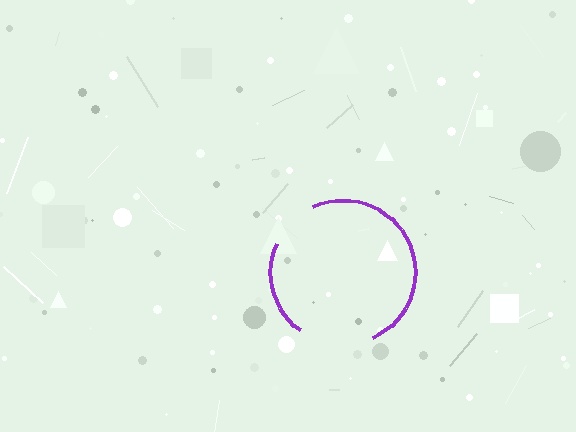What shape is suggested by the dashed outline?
The dashed outline suggests a circle.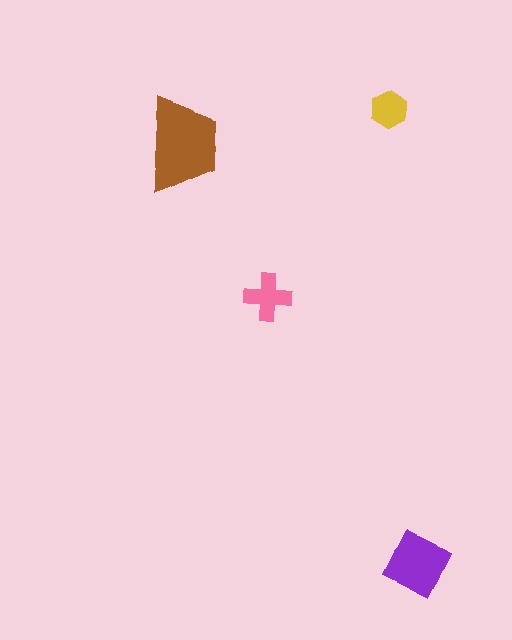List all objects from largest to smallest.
The brown trapezoid, the purple diamond, the pink cross, the yellow hexagon.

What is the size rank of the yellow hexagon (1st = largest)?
4th.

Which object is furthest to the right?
The purple diamond is rightmost.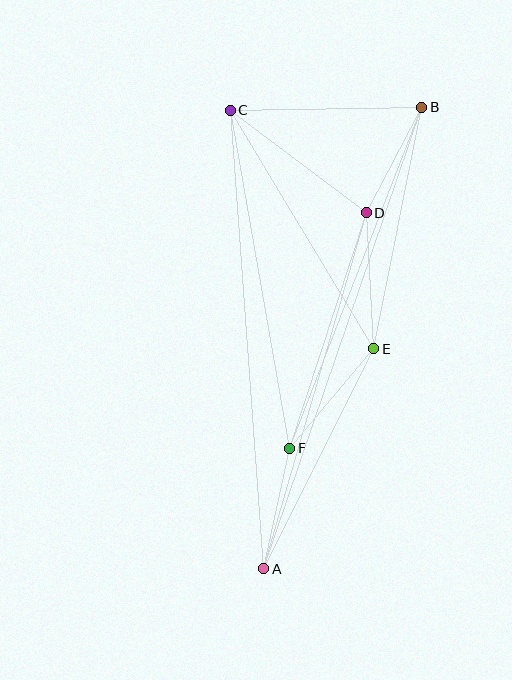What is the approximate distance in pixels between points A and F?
The distance between A and F is approximately 123 pixels.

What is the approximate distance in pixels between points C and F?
The distance between C and F is approximately 343 pixels.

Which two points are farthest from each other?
Points A and B are farthest from each other.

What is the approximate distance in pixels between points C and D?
The distance between C and D is approximately 170 pixels.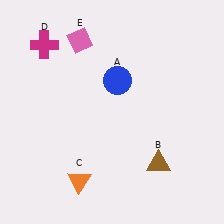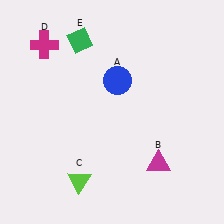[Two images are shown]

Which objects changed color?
B changed from brown to magenta. C changed from orange to lime. E changed from pink to green.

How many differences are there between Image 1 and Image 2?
There are 3 differences between the two images.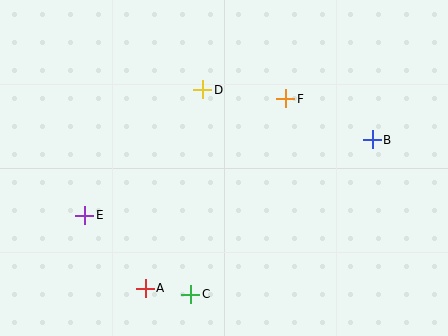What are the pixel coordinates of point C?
Point C is at (191, 294).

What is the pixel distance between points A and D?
The distance between A and D is 207 pixels.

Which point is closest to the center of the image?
Point D at (203, 90) is closest to the center.